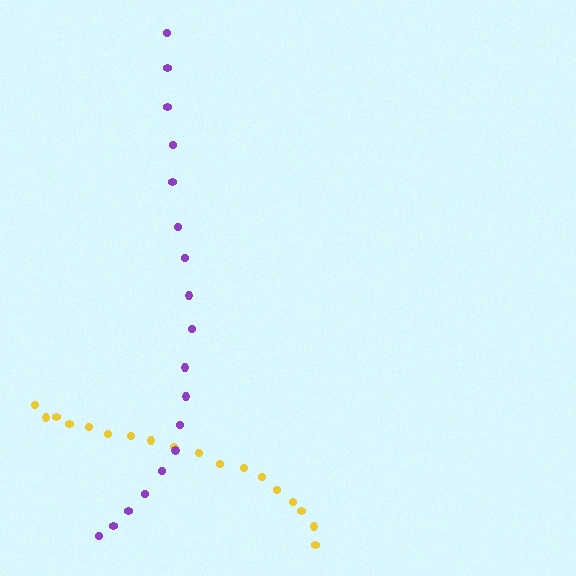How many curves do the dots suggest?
There are 2 distinct paths.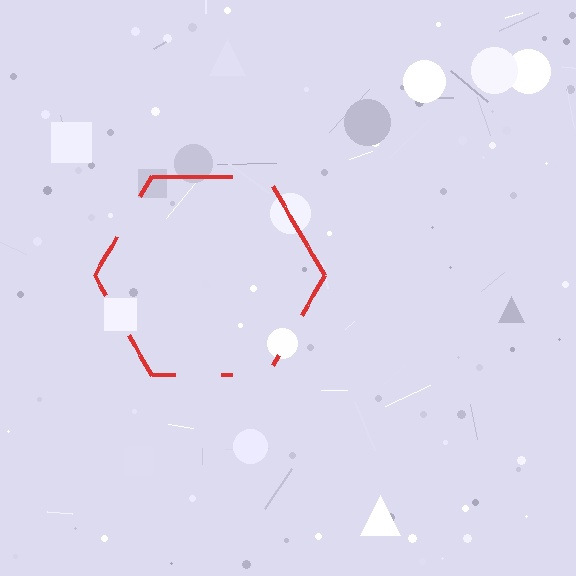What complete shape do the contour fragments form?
The contour fragments form a hexagon.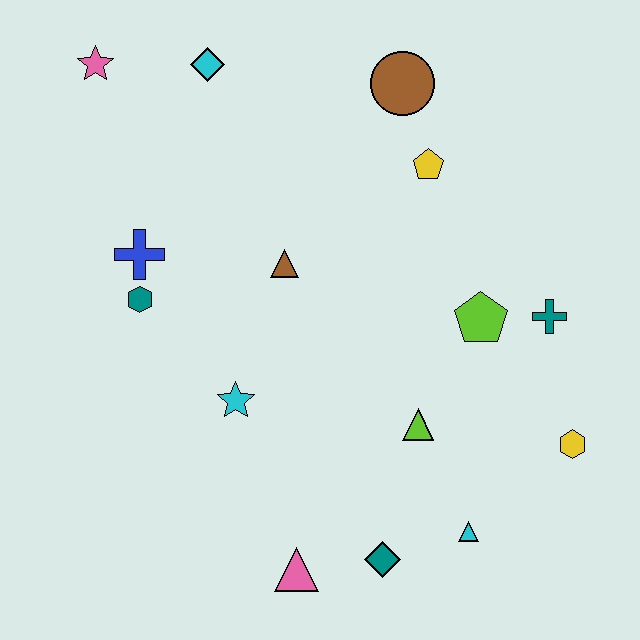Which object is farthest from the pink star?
The yellow hexagon is farthest from the pink star.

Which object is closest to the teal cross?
The lime pentagon is closest to the teal cross.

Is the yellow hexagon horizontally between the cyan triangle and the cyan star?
No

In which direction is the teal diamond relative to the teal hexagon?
The teal diamond is below the teal hexagon.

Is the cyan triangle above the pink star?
No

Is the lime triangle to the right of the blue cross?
Yes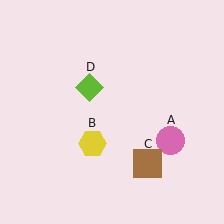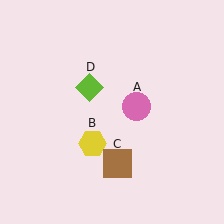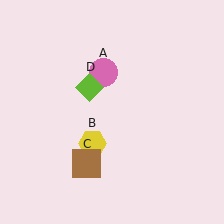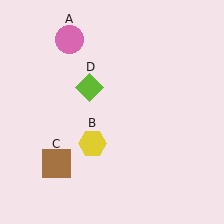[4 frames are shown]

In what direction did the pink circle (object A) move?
The pink circle (object A) moved up and to the left.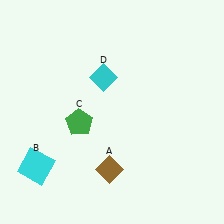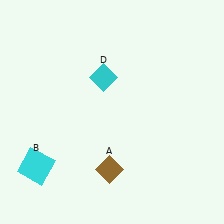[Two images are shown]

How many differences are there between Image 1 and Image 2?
There is 1 difference between the two images.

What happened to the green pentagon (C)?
The green pentagon (C) was removed in Image 2. It was in the bottom-left area of Image 1.